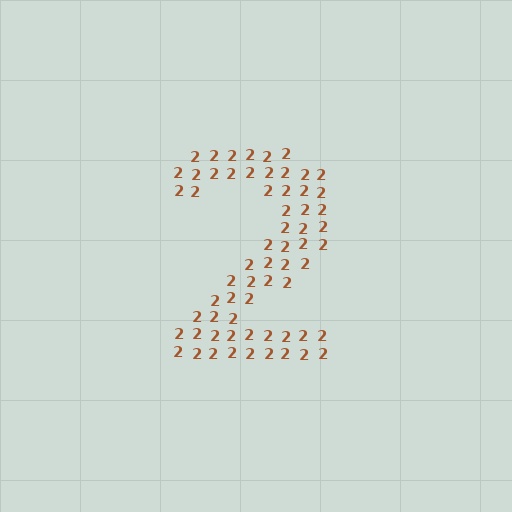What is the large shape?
The large shape is the digit 2.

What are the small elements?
The small elements are digit 2's.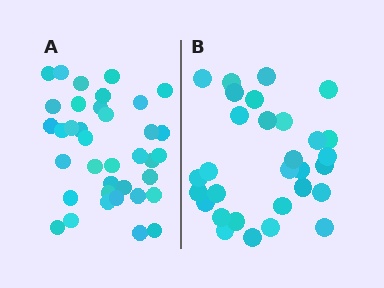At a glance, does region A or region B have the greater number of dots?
Region A (the left region) has more dots.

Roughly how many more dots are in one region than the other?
Region A has roughly 8 or so more dots than region B.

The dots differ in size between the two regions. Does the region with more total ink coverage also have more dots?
No. Region B has more total ink coverage because its dots are larger, but region A actually contains more individual dots. Total area can be misleading — the number of items is what matters here.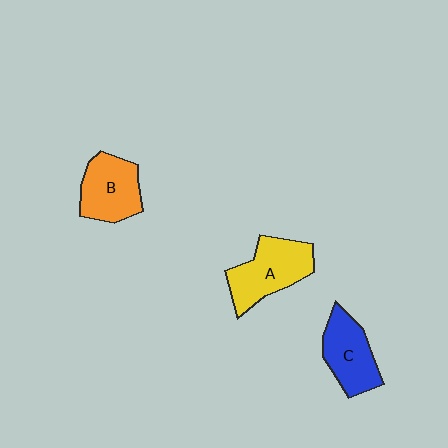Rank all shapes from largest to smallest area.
From largest to smallest: A (yellow), B (orange), C (blue).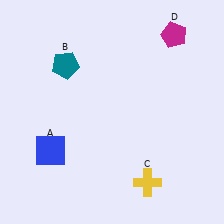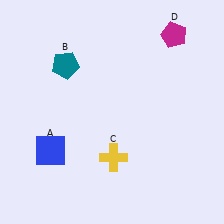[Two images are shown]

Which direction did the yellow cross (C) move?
The yellow cross (C) moved left.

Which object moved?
The yellow cross (C) moved left.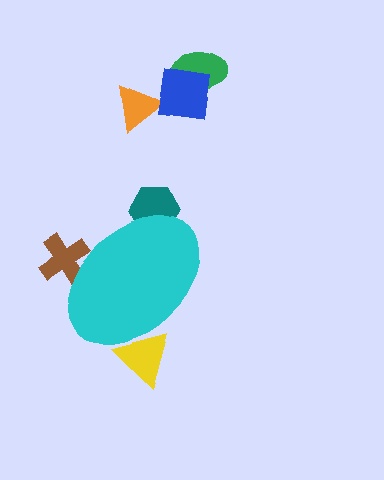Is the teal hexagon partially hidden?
Yes, the teal hexagon is partially hidden behind the cyan ellipse.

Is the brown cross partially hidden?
Yes, the brown cross is partially hidden behind the cyan ellipse.